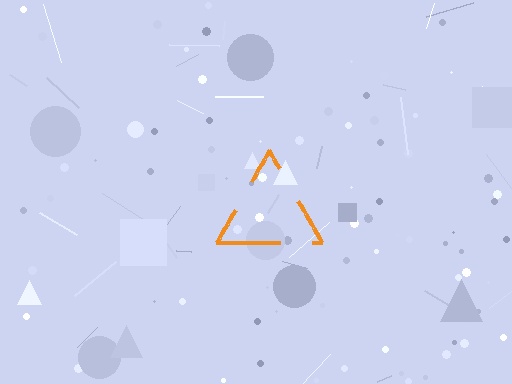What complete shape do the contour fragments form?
The contour fragments form a triangle.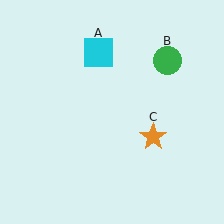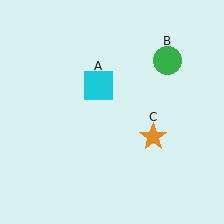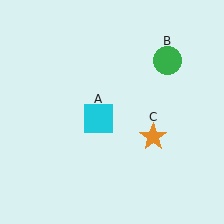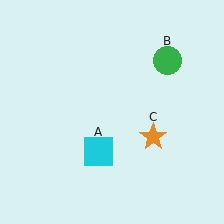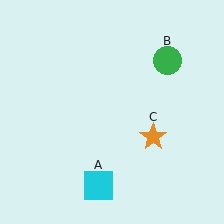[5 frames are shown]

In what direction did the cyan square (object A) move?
The cyan square (object A) moved down.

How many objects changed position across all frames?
1 object changed position: cyan square (object A).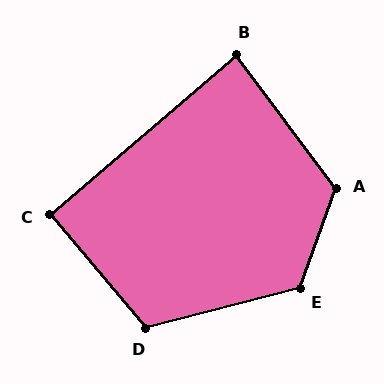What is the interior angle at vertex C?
Approximately 90 degrees (approximately right).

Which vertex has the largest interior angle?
E, at approximately 125 degrees.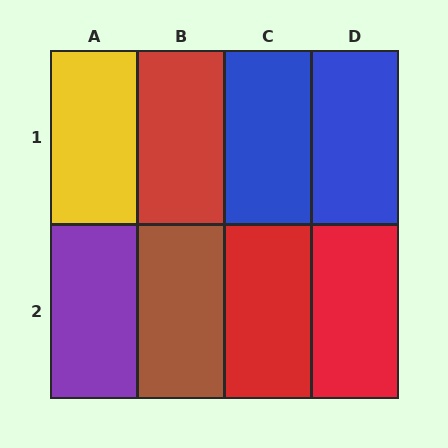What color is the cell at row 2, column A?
Purple.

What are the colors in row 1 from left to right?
Yellow, red, blue, blue.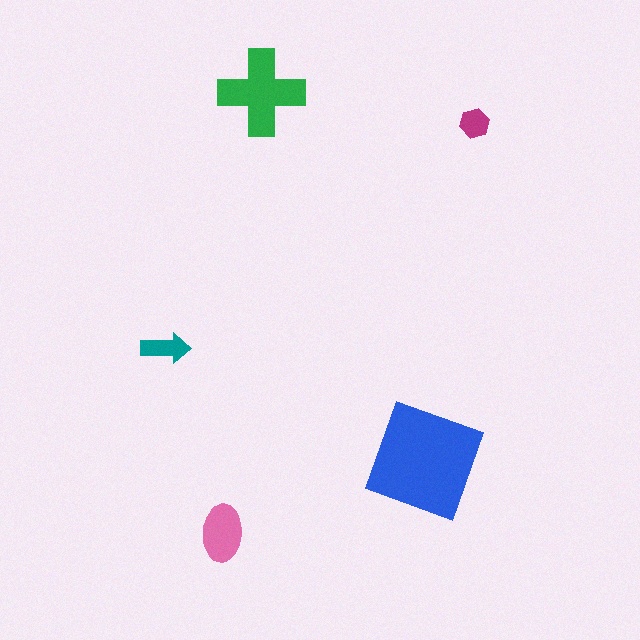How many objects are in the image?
There are 5 objects in the image.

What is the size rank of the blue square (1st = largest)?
1st.